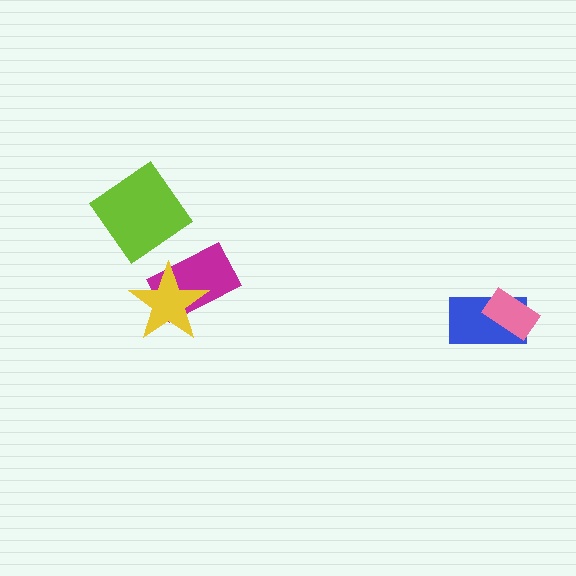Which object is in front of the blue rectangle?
The pink rectangle is in front of the blue rectangle.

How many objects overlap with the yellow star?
1 object overlaps with the yellow star.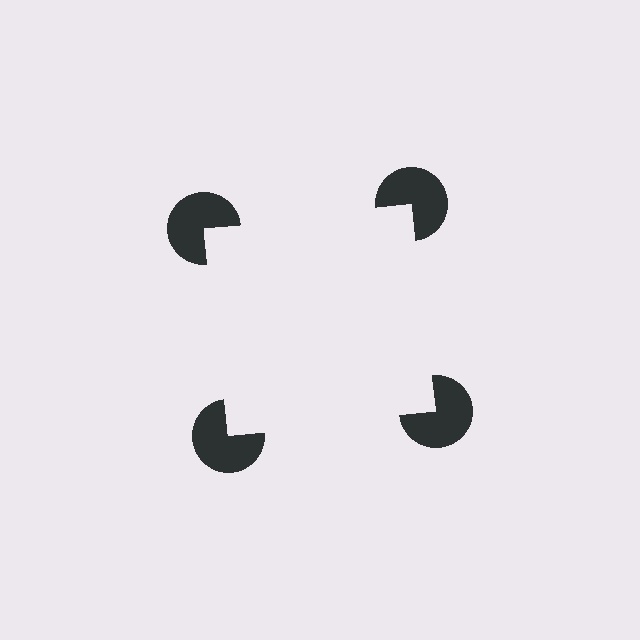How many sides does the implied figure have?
4 sides.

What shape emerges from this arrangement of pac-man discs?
An illusory square — its edges are inferred from the aligned wedge cuts in the pac-man discs, not physically drawn.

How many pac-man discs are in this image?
There are 4 — one at each vertex of the illusory square.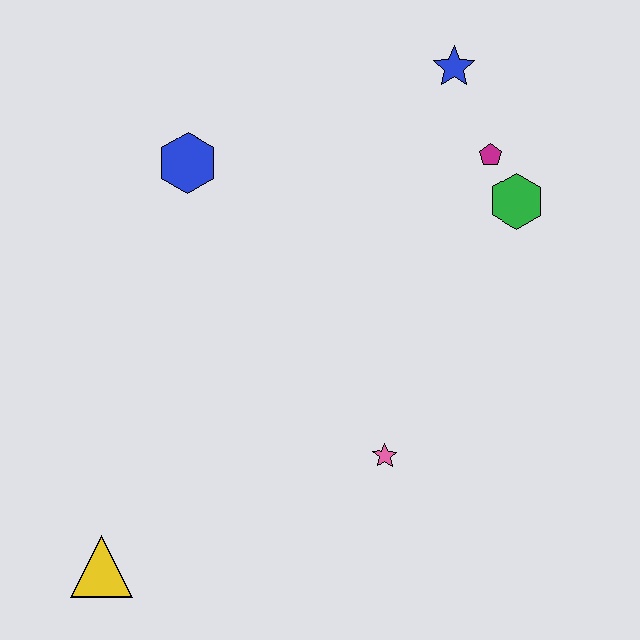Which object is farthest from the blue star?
The yellow triangle is farthest from the blue star.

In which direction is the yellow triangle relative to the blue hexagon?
The yellow triangle is below the blue hexagon.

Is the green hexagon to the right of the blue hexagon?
Yes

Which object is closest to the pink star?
The green hexagon is closest to the pink star.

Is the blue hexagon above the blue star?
No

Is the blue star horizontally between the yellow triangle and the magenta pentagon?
Yes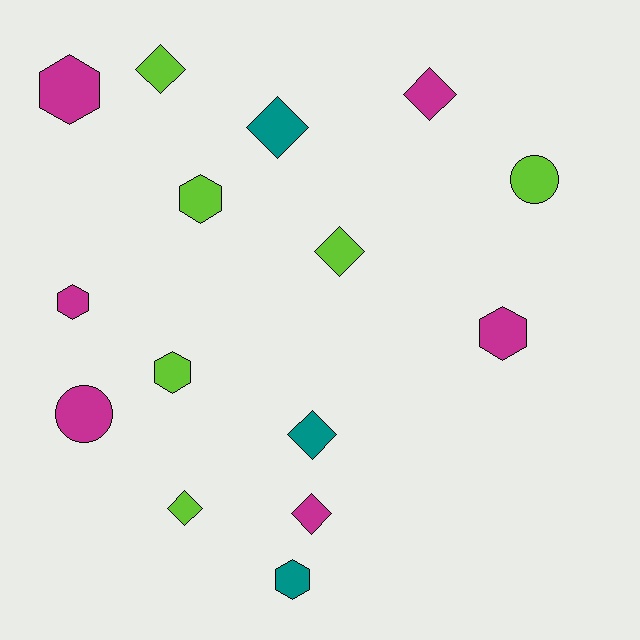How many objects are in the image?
There are 15 objects.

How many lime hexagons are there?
There are 2 lime hexagons.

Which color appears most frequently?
Lime, with 6 objects.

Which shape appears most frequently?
Diamond, with 7 objects.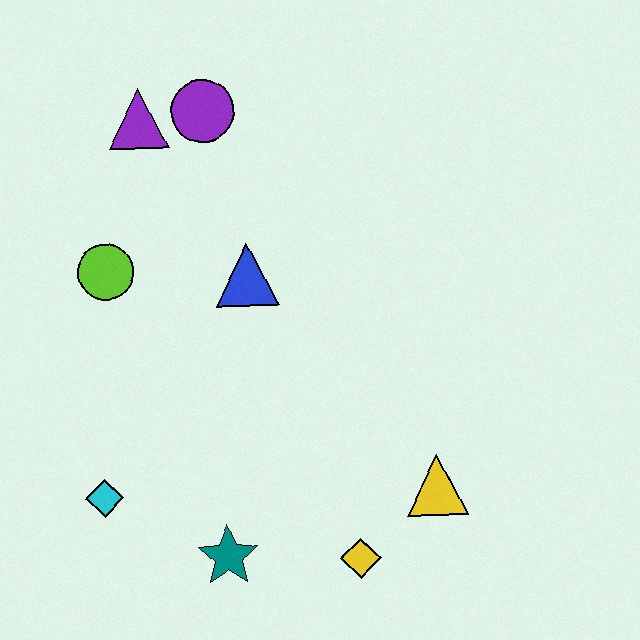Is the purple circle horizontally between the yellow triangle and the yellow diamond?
No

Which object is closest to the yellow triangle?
The yellow diamond is closest to the yellow triangle.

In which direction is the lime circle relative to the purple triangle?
The lime circle is below the purple triangle.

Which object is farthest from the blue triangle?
The yellow diamond is farthest from the blue triangle.